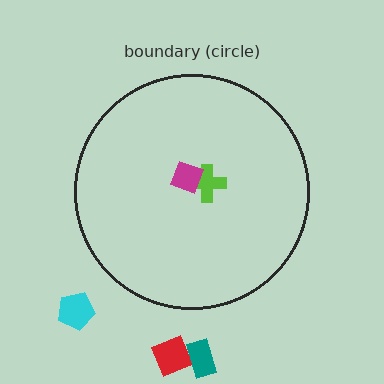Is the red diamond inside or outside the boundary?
Outside.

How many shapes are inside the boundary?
2 inside, 3 outside.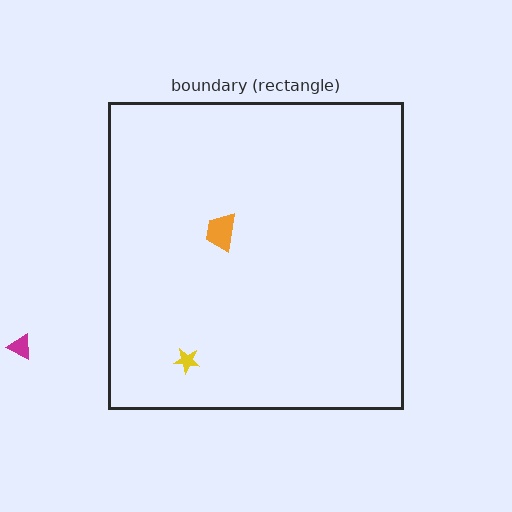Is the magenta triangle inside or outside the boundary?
Outside.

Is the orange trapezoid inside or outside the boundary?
Inside.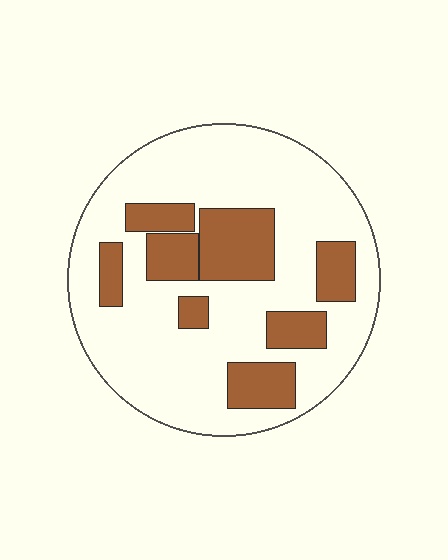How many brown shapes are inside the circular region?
8.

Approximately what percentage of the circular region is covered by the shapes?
Approximately 25%.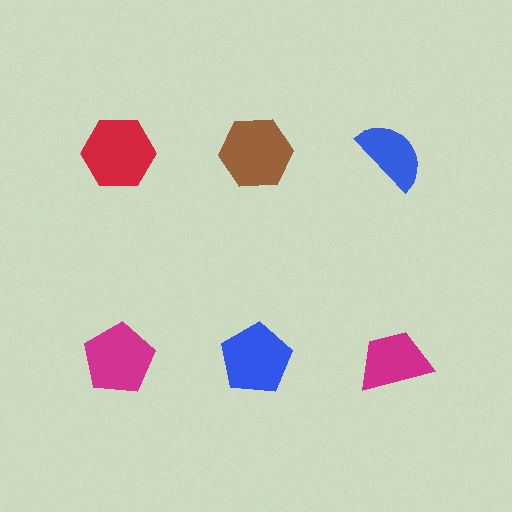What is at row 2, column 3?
A magenta trapezoid.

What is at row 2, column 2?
A blue pentagon.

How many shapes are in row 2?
3 shapes.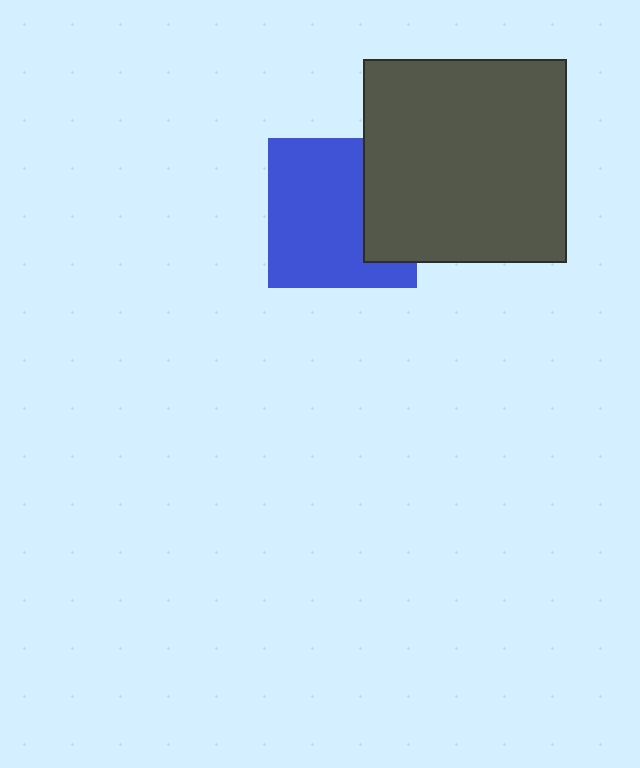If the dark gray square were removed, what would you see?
You would see the complete blue square.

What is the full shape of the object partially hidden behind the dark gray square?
The partially hidden object is a blue square.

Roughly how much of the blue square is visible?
Most of it is visible (roughly 70%).